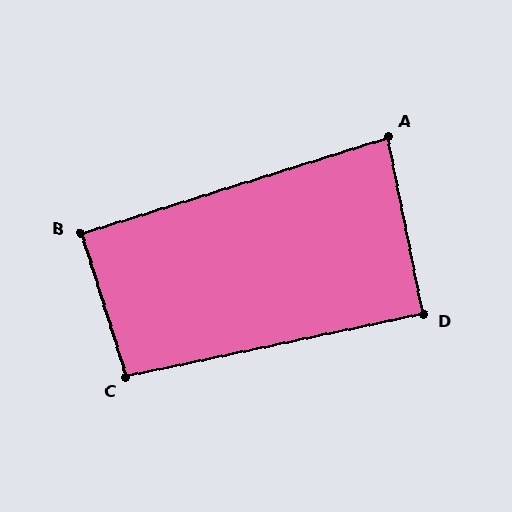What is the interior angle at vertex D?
Approximately 90 degrees (approximately right).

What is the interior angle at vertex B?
Approximately 90 degrees (approximately right).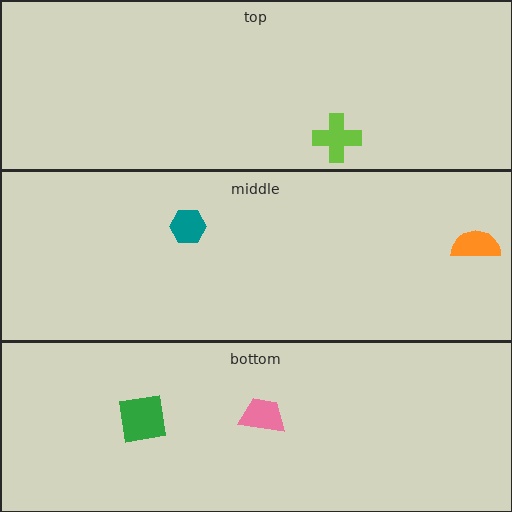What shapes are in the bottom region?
The pink trapezoid, the green square.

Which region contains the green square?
The bottom region.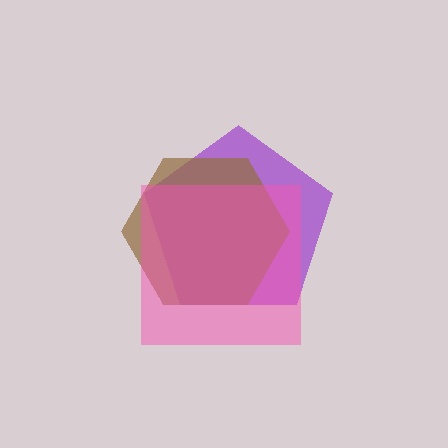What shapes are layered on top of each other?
The layered shapes are: a purple pentagon, a brown hexagon, a pink square.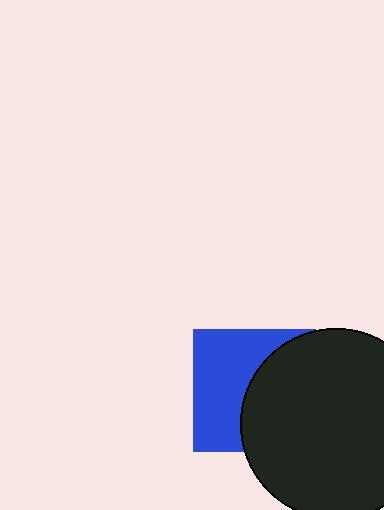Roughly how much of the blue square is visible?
About half of it is visible (roughly 51%).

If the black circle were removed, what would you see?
You would see the complete blue square.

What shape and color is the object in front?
The object in front is a black circle.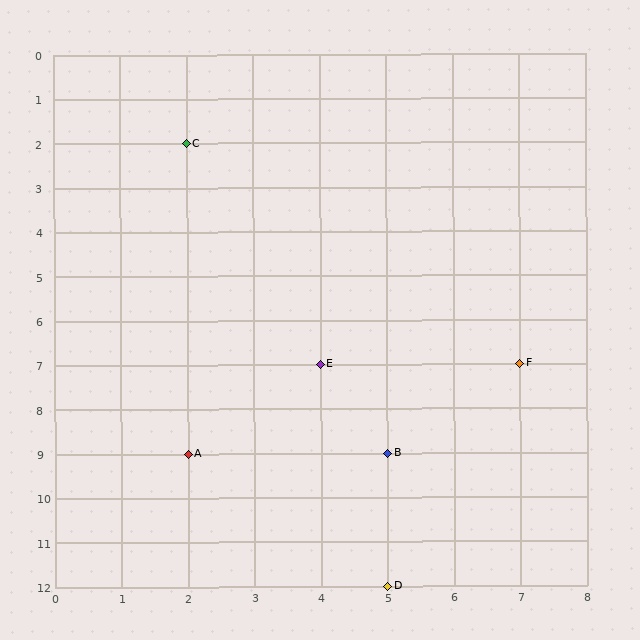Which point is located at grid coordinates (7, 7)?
Point F is at (7, 7).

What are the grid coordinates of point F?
Point F is at grid coordinates (7, 7).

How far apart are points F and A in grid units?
Points F and A are 5 columns and 2 rows apart (about 5.4 grid units diagonally).